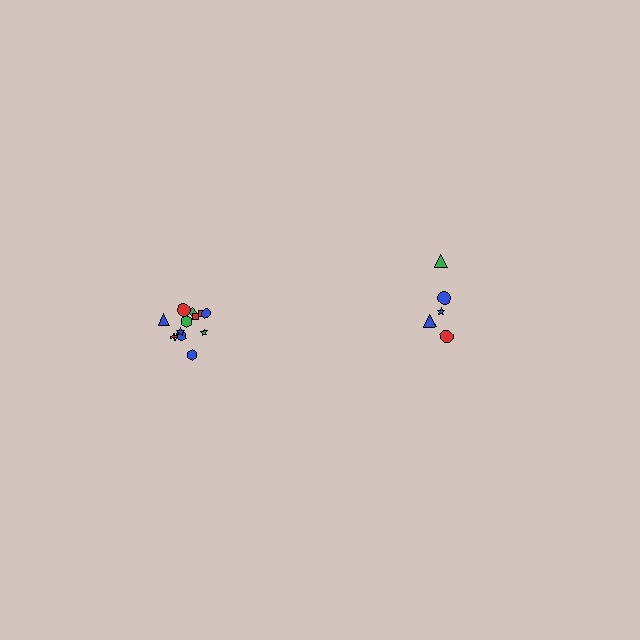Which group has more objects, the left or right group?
The left group.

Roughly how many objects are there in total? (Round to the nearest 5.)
Roughly 15 objects in total.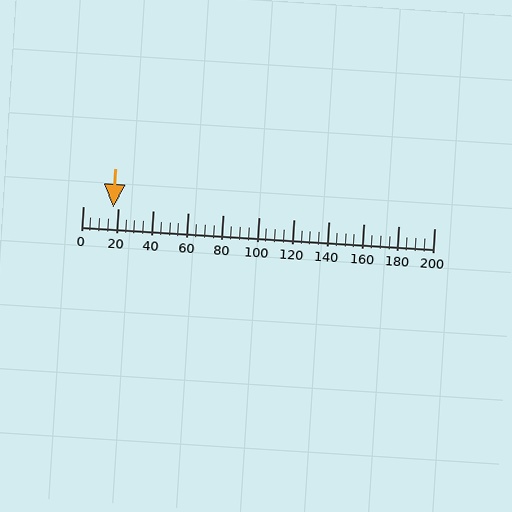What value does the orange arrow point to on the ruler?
The orange arrow points to approximately 17.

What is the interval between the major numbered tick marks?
The major tick marks are spaced 20 units apart.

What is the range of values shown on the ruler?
The ruler shows values from 0 to 200.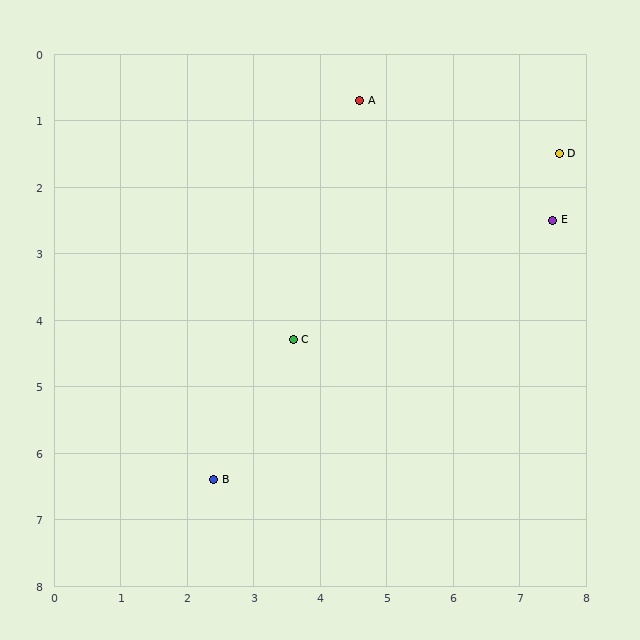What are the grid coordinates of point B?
Point B is at approximately (2.4, 6.4).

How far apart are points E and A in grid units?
Points E and A are about 3.4 grid units apart.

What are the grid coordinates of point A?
Point A is at approximately (4.6, 0.7).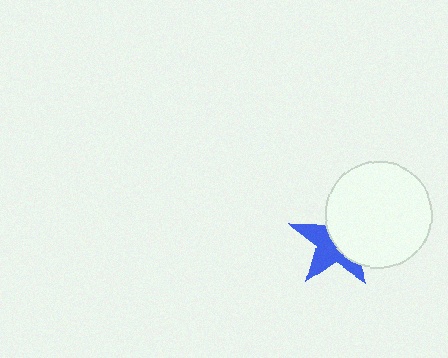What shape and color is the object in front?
The object in front is a white circle.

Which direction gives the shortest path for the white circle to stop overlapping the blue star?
Moving toward the upper-right gives the shortest separation.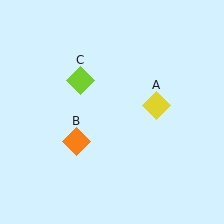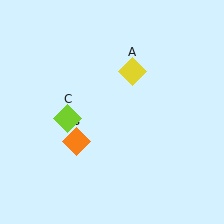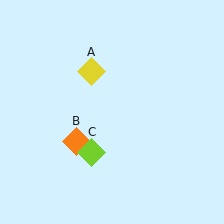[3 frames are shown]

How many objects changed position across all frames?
2 objects changed position: yellow diamond (object A), lime diamond (object C).